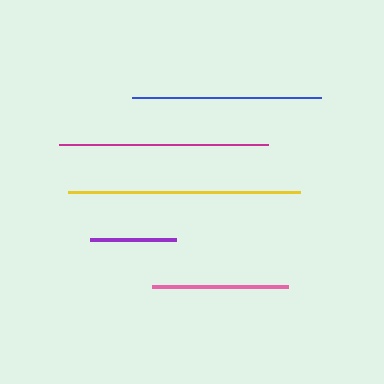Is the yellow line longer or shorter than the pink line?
The yellow line is longer than the pink line.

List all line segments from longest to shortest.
From longest to shortest: yellow, magenta, blue, pink, purple.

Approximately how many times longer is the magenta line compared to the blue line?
The magenta line is approximately 1.1 times the length of the blue line.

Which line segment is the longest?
The yellow line is the longest at approximately 232 pixels.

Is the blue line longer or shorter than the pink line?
The blue line is longer than the pink line.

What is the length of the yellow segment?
The yellow segment is approximately 232 pixels long.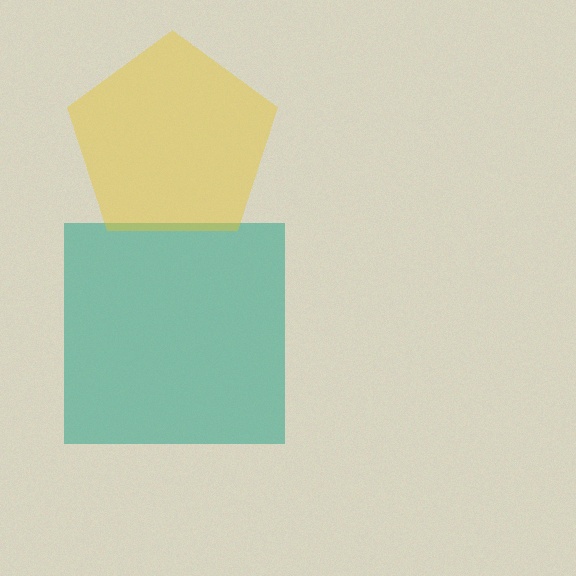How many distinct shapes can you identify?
There are 2 distinct shapes: a teal square, a yellow pentagon.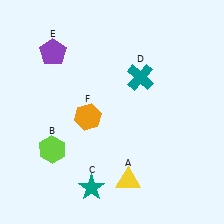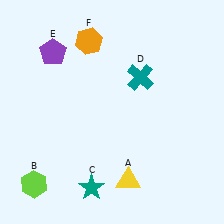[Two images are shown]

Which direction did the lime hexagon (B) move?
The lime hexagon (B) moved down.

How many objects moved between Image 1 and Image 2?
2 objects moved between the two images.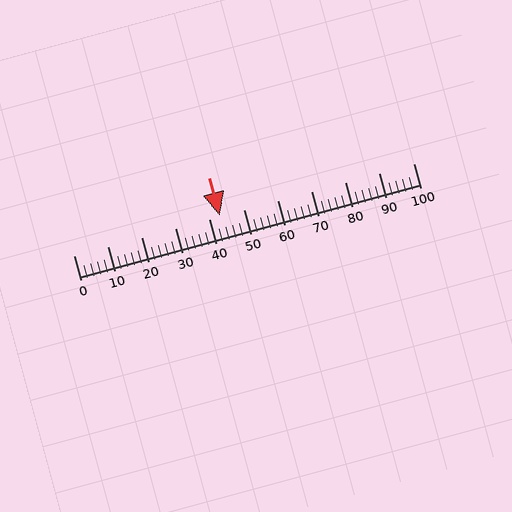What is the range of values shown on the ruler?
The ruler shows values from 0 to 100.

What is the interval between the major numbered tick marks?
The major tick marks are spaced 10 units apart.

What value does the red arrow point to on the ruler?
The red arrow points to approximately 43.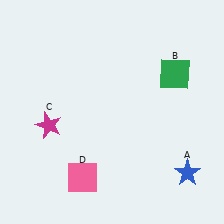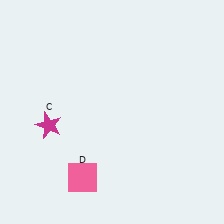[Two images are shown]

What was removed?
The green square (B), the blue star (A) were removed in Image 2.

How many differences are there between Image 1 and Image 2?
There are 2 differences between the two images.